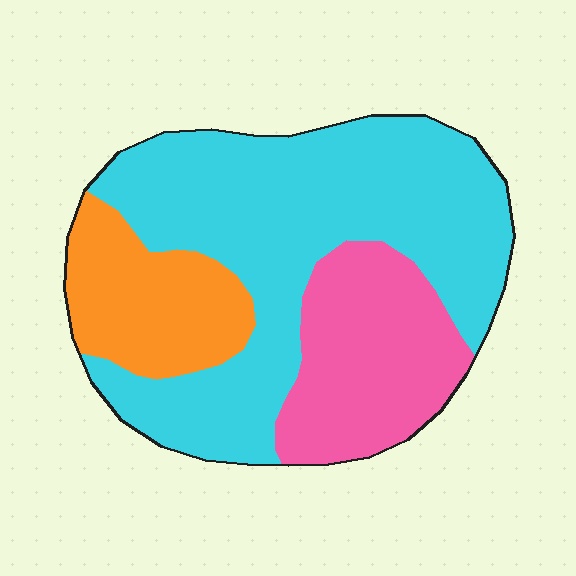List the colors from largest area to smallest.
From largest to smallest: cyan, pink, orange.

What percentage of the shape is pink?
Pink covers 24% of the shape.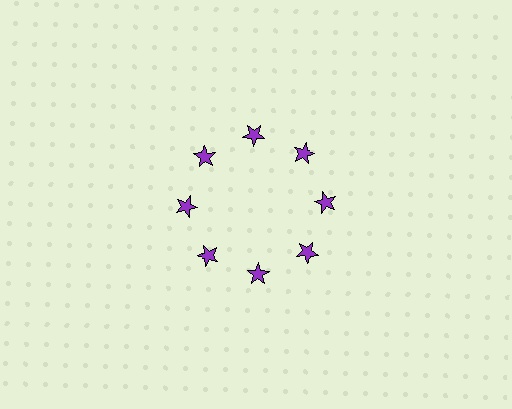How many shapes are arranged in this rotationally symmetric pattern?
There are 8 shapes, arranged in 8 groups of 1.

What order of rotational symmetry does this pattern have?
This pattern has 8-fold rotational symmetry.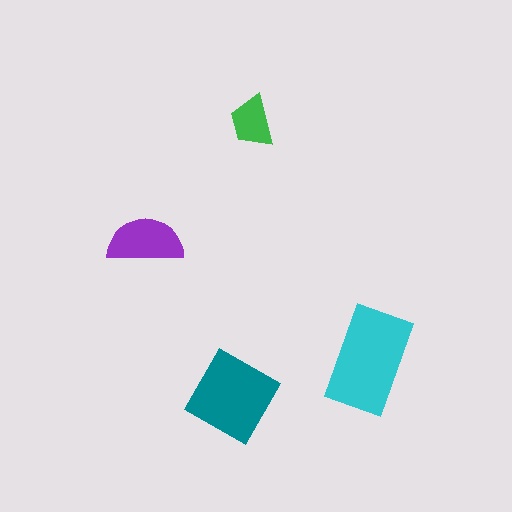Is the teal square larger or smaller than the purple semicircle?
Larger.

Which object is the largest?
The cyan rectangle.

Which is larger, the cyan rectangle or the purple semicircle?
The cyan rectangle.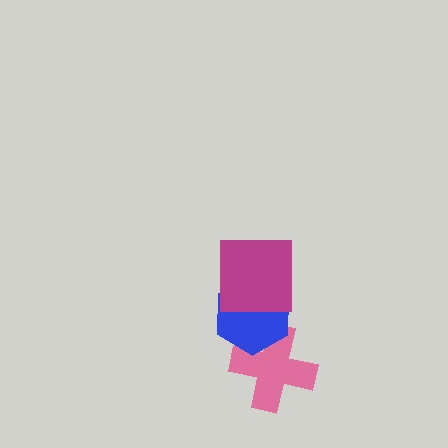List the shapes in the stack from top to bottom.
From top to bottom: the magenta square, the blue hexagon, the pink cross.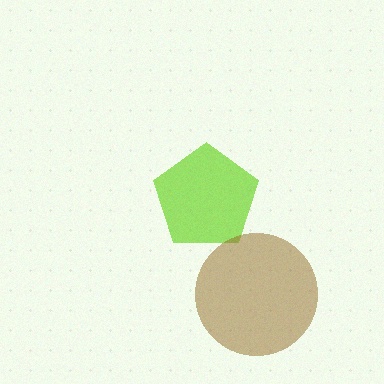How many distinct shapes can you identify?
There are 2 distinct shapes: a lime pentagon, a brown circle.